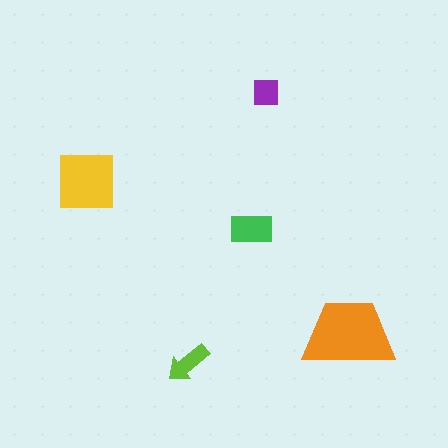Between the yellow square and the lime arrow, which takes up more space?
The yellow square.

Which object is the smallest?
The purple square.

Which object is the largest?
The orange trapezoid.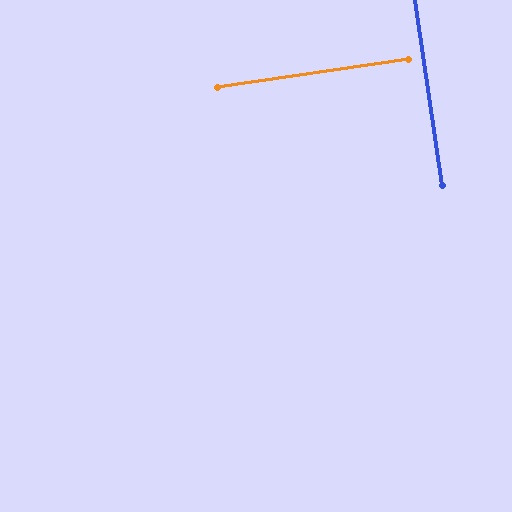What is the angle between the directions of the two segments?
Approximately 90 degrees.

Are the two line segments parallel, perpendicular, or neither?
Perpendicular — they meet at approximately 90°.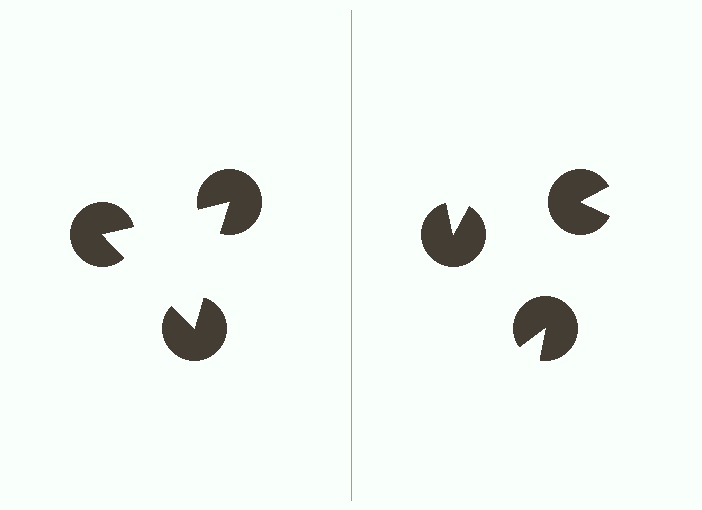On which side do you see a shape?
An illusory triangle appears on the left side. On the right side the wedge cuts are rotated, so no coherent shape forms.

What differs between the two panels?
The pac-man discs are positioned identically on both sides; only the wedge orientations differ. On the left they align to a triangle; on the right they are misaligned.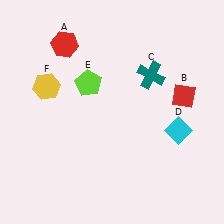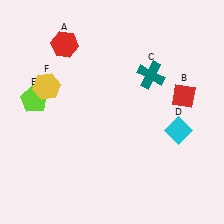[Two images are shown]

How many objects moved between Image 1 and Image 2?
1 object moved between the two images.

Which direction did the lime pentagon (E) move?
The lime pentagon (E) moved left.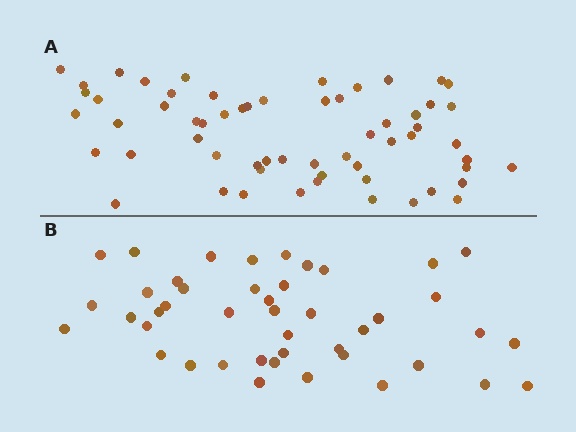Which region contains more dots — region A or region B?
Region A (the top region) has more dots.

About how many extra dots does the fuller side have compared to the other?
Region A has approximately 15 more dots than region B.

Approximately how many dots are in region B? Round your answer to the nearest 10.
About 40 dots. (The exact count is 44, which rounds to 40.)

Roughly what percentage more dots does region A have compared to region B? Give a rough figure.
About 35% more.